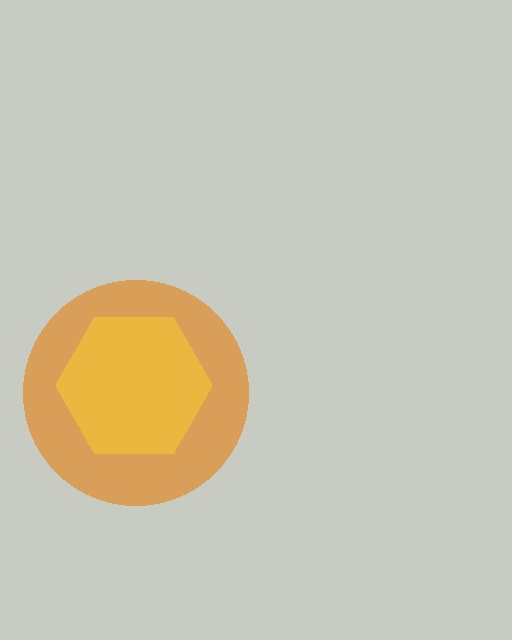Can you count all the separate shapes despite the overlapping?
Yes, there are 2 separate shapes.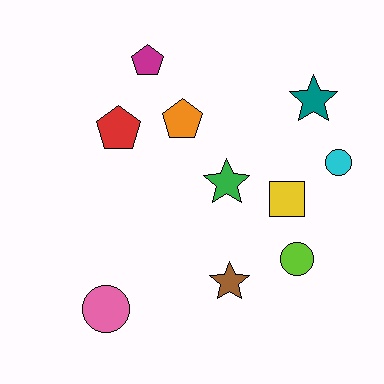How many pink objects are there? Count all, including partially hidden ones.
There is 1 pink object.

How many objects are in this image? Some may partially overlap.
There are 10 objects.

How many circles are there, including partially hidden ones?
There are 3 circles.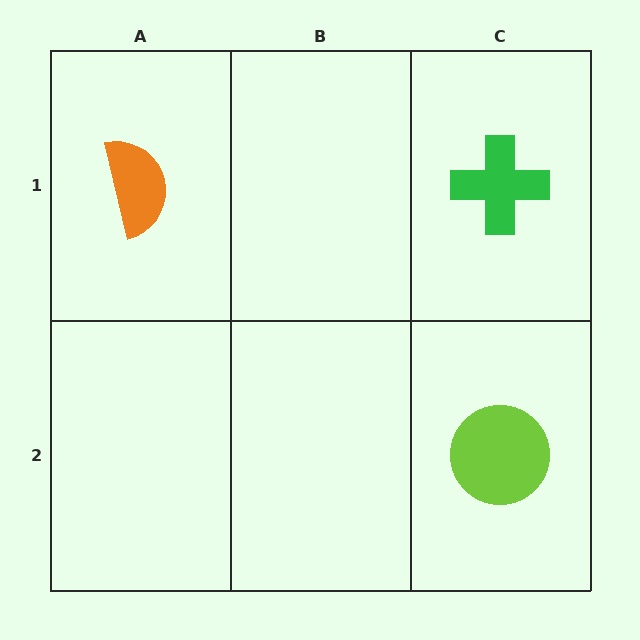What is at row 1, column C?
A green cross.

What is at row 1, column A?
An orange semicircle.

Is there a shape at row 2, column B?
No, that cell is empty.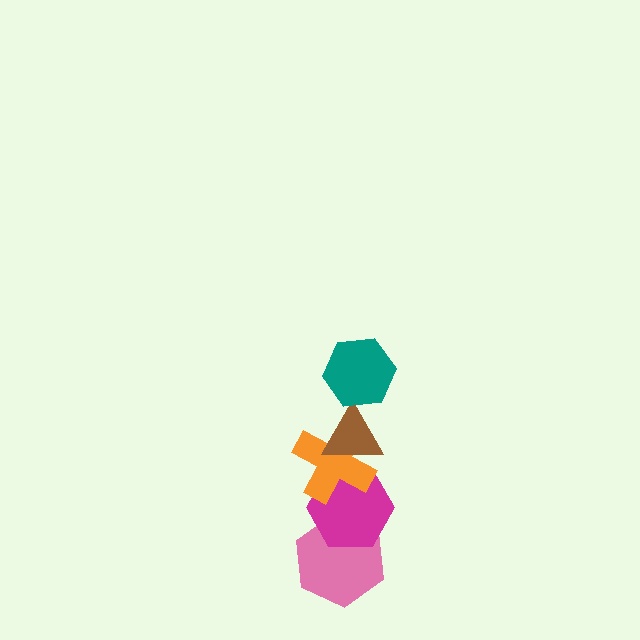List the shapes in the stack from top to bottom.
From top to bottom: the teal hexagon, the brown triangle, the orange cross, the magenta hexagon, the pink hexagon.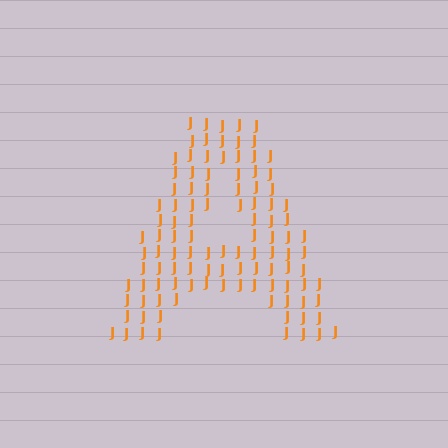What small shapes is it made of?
It is made of small letter J's.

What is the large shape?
The large shape is the letter A.